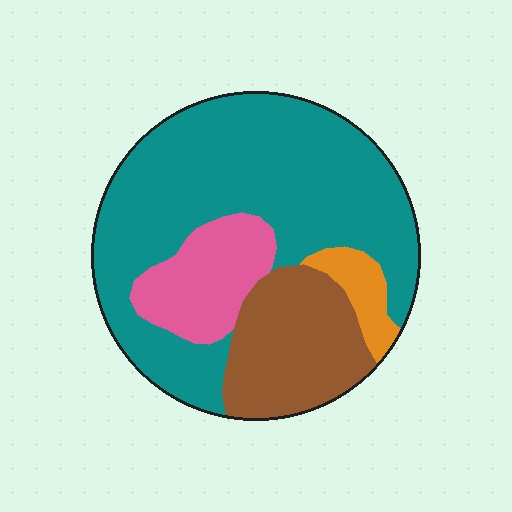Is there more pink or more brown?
Brown.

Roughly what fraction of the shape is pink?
Pink takes up about one eighth (1/8) of the shape.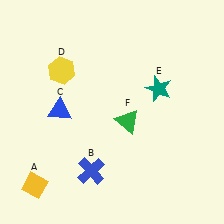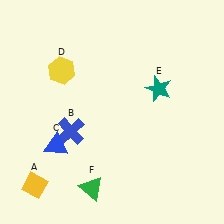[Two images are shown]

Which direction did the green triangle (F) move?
The green triangle (F) moved down.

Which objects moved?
The objects that moved are: the blue cross (B), the blue triangle (C), the green triangle (F).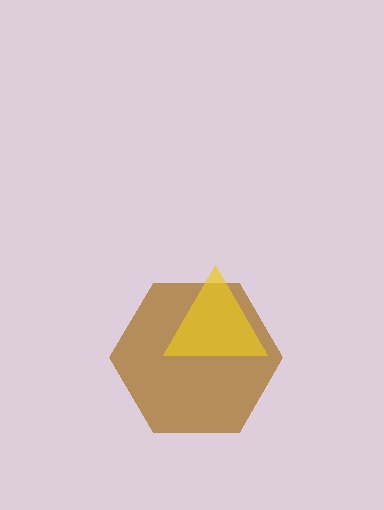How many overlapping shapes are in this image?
There are 2 overlapping shapes in the image.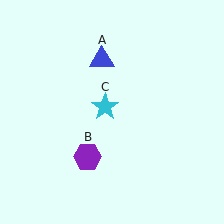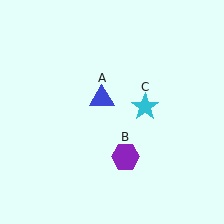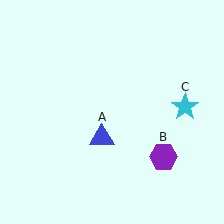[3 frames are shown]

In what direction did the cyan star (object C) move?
The cyan star (object C) moved right.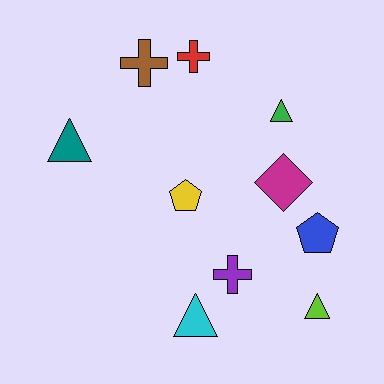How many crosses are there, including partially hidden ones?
There are 3 crosses.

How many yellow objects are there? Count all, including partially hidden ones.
There is 1 yellow object.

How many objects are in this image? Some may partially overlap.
There are 10 objects.